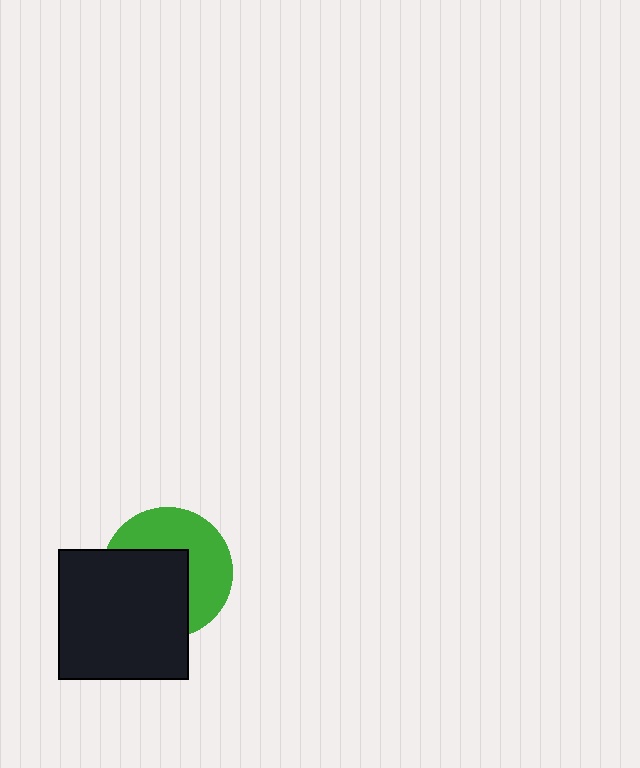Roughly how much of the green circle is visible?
About half of it is visible (roughly 50%).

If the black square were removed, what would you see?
You would see the complete green circle.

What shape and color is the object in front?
The object in front is a black square.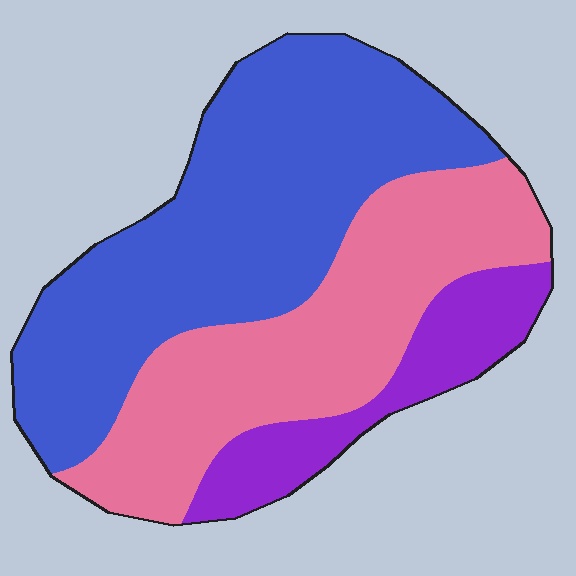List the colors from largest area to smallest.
From largest to smallest: blue, pink, purple.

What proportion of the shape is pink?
Pink covers 36% of the shape.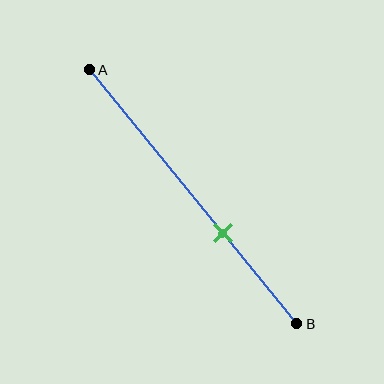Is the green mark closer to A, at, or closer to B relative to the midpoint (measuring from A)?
The green mark is closer to point B than the midpoint of segment AB.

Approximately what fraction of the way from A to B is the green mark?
The green mark is approximately 65% of the way from A to B.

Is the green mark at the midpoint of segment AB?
No, the mark is at about 65% from A, not at the 50% midpoint.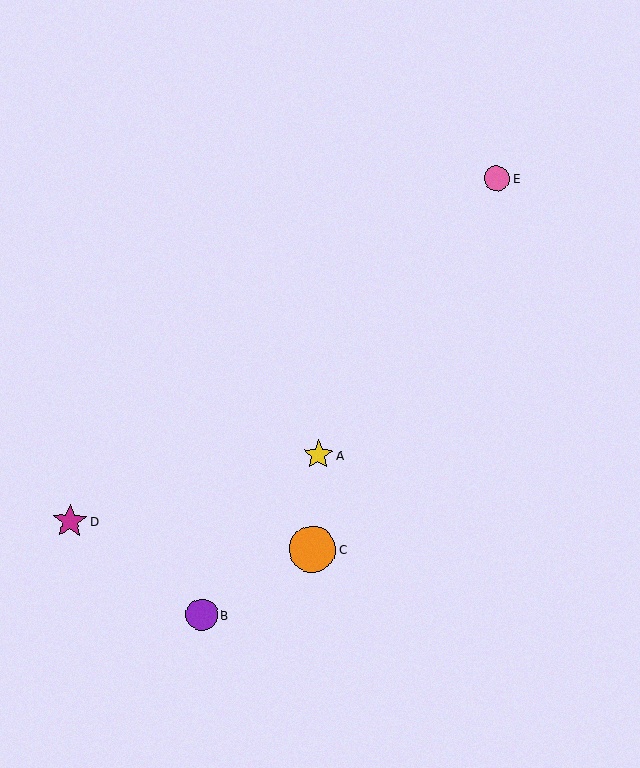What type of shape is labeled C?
Shape C is an orange circle.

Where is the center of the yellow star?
The center of the yellow star is at (318, 455).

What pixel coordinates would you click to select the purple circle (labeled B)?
Click at (202, 615) to select the purple circle B.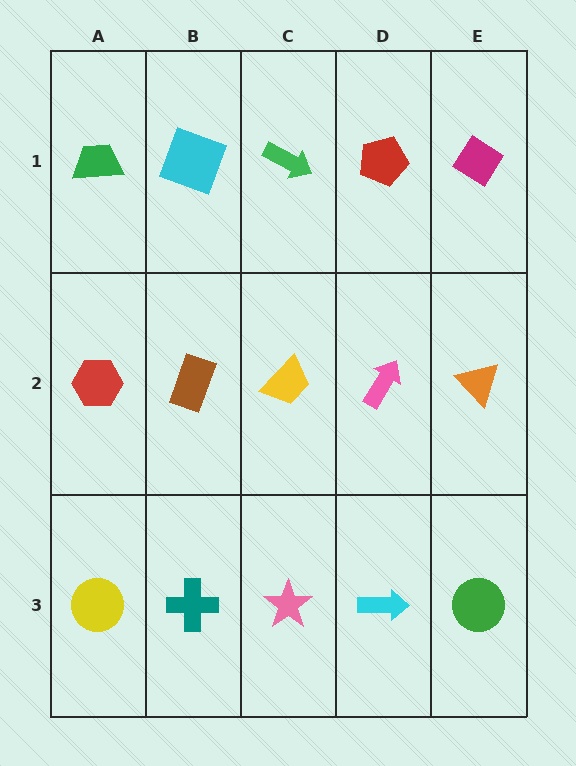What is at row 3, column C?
A pink star.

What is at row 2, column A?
A red hexagon.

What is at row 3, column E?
A green circle.